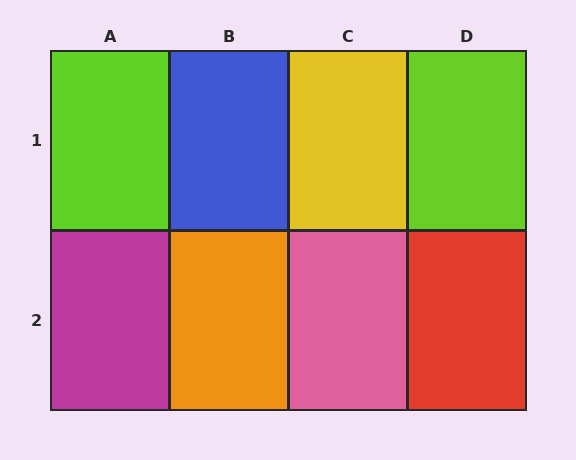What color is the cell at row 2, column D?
Red.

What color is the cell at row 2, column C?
Pink.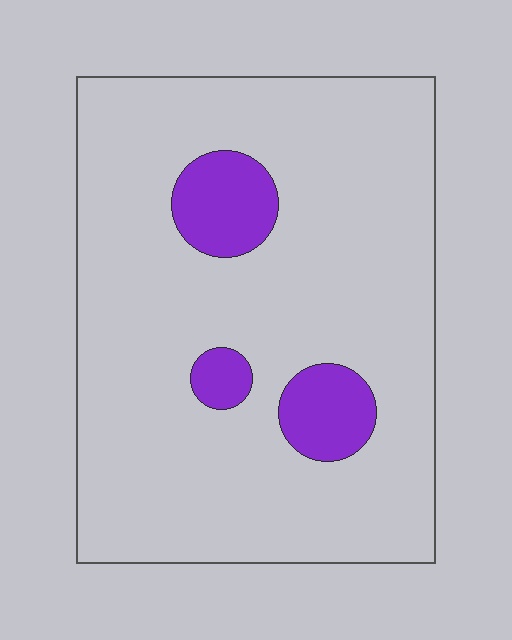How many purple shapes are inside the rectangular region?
3.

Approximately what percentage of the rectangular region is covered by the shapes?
Approximately 10%.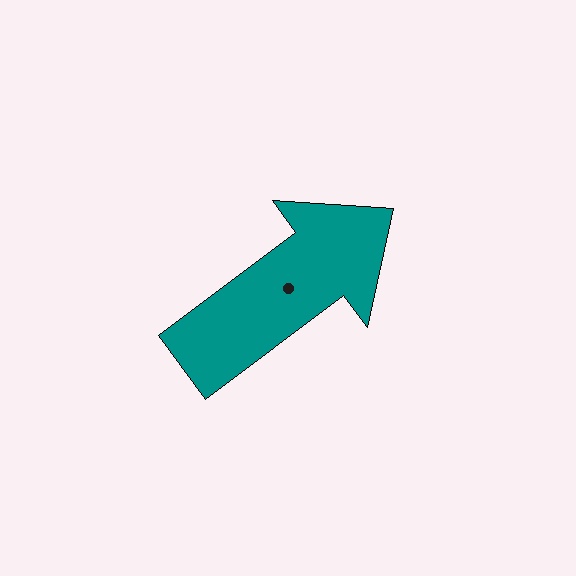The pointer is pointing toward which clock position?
Roughly 2 o'clock.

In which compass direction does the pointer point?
Northeast.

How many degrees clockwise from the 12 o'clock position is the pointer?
Approximately 53 degrees.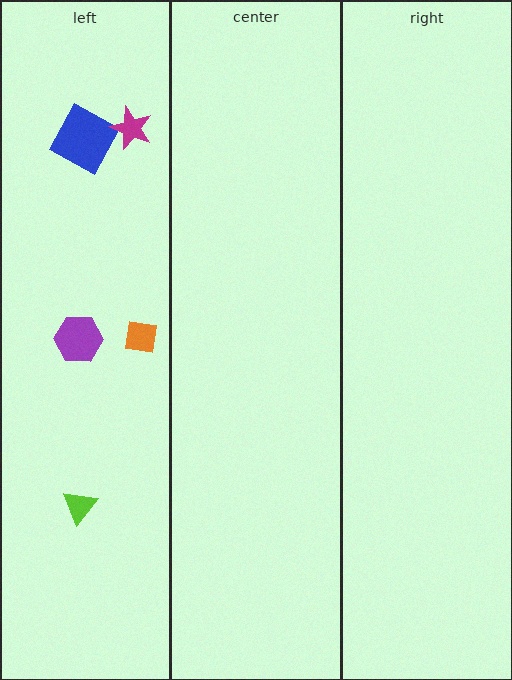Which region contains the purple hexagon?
The left region.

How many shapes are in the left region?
5.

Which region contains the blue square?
The left region.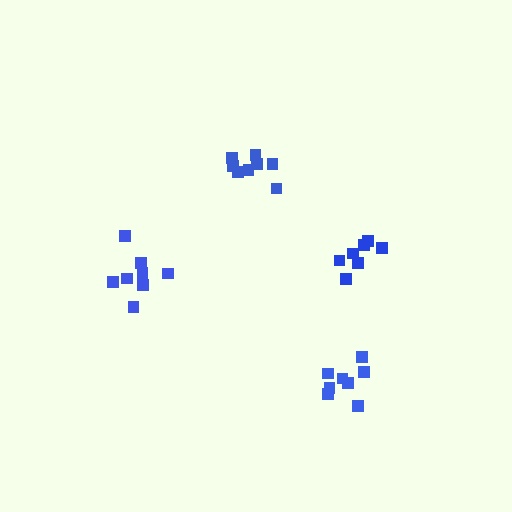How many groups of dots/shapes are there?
There are 4 groups.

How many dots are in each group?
Group 1: 7 dots, Group 2: 8 dots, Group 3: 8 dots, Group 4: 8 dots (31 total).